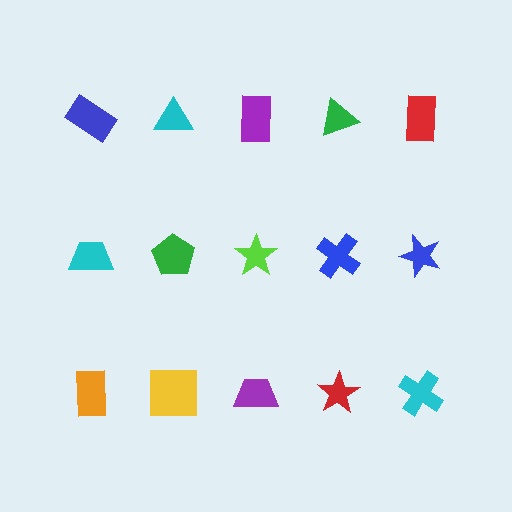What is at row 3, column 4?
A red star.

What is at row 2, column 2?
A green pentagon.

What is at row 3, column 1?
An orange rectangle.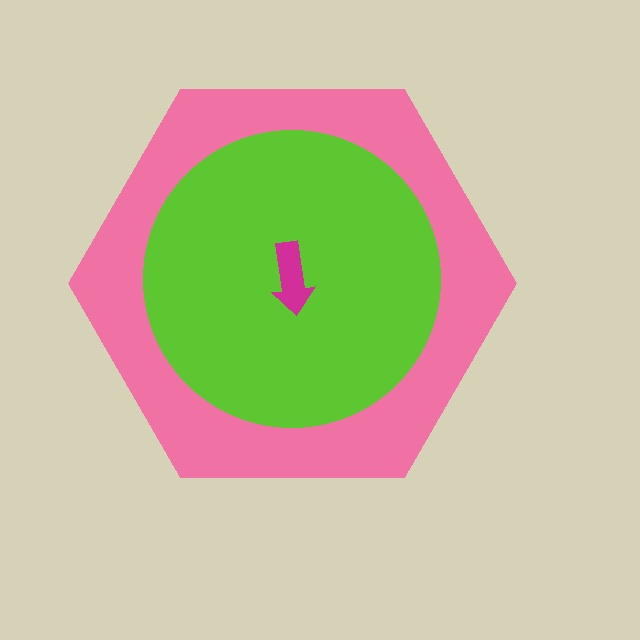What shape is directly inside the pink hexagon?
The lime circle.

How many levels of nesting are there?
3.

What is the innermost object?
The magenta arrow.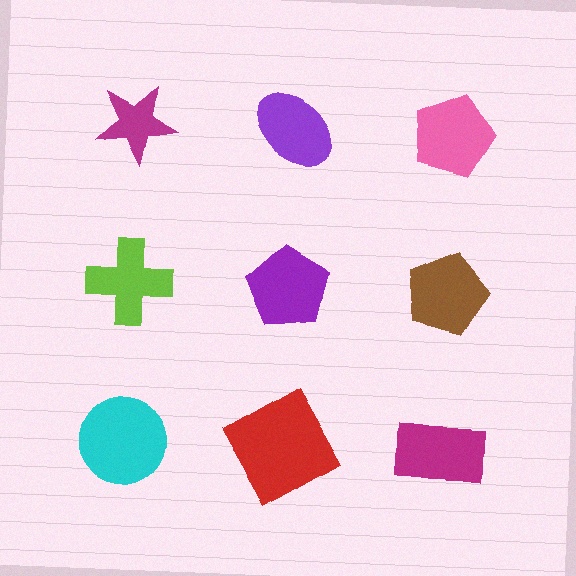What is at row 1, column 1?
A magenta star.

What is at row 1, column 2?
A purple ellipse.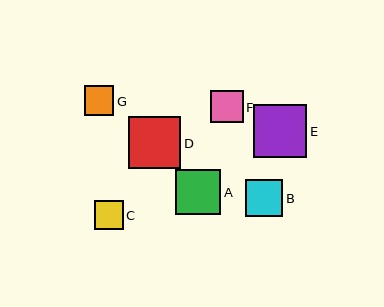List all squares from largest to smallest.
From largest to smallest: E, D, A, B, F, G, C.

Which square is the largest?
Square E is the largest with a size of approximately 53 pixels.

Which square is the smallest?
Square C is the smallest with a size of approximately 29 pixels.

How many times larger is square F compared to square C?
Square F is approximately 1.1 times the size of square C.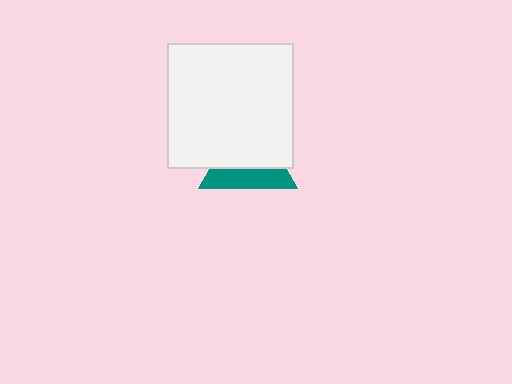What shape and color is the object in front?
The object in front is a white square.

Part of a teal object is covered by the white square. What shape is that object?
It is a triangle.